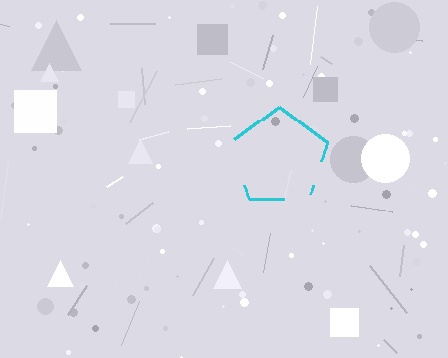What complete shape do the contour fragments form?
The contour fragments form a pentagon.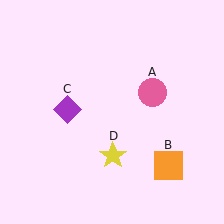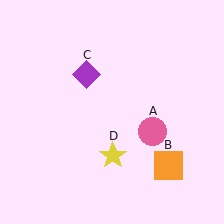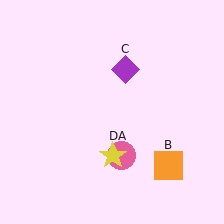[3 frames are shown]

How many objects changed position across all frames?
2 objects changed position: pink circle (object A), purple diamond (object C).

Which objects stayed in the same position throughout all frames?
Orange square (object B) and yellow star (object D) remained stationary.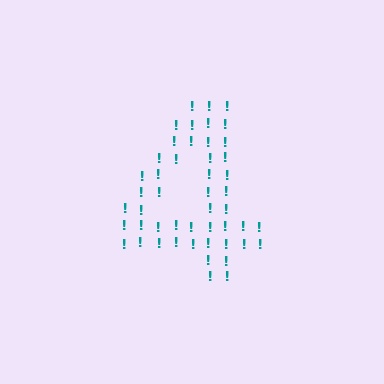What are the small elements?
The small elements are exclamation marks.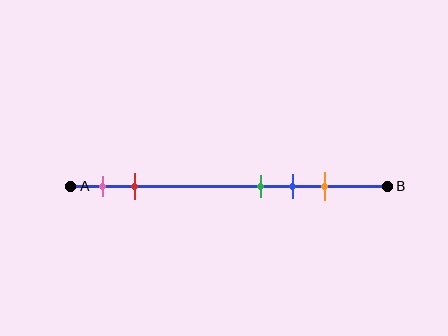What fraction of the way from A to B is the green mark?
The green mark is approximately 60% (0.6) of the way from A to B.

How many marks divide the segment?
There are 5 marks dividing the segment.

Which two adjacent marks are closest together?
The green and blue marks are the closest adjacent pair.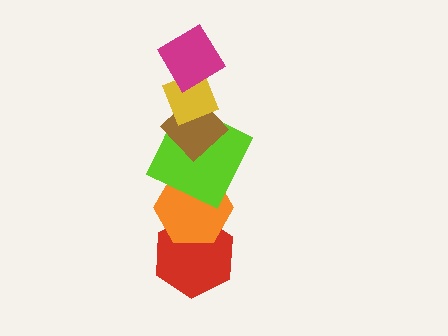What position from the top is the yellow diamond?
The yellow diamond is 2nd from the top.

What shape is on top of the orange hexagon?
The lime square is on top of the orange hexagon.